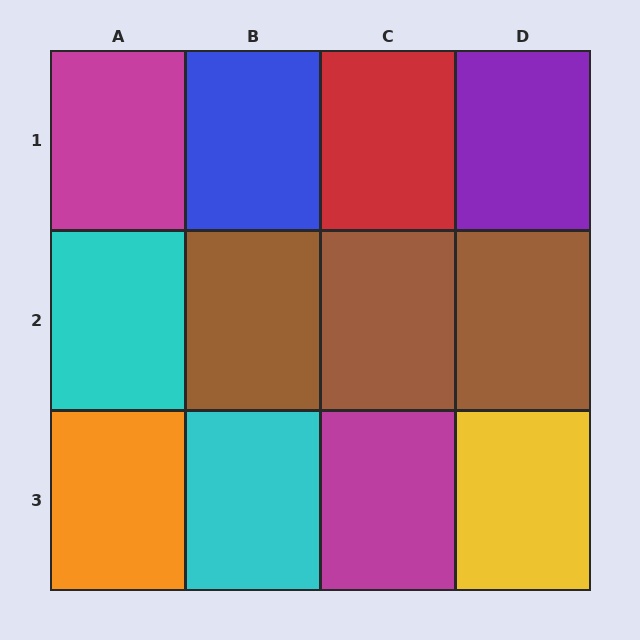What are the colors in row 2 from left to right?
Cyan, brown, brown, brown.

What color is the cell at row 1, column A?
Magenta.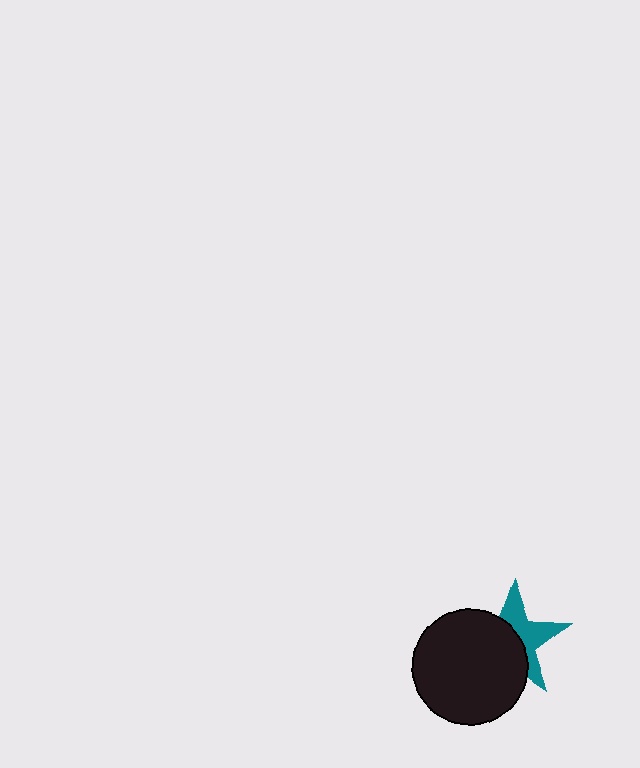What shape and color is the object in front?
The object in front is a black circle.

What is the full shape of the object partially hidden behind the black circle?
The partially hidden object is a teal star.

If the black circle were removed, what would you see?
You would see the complete teal star.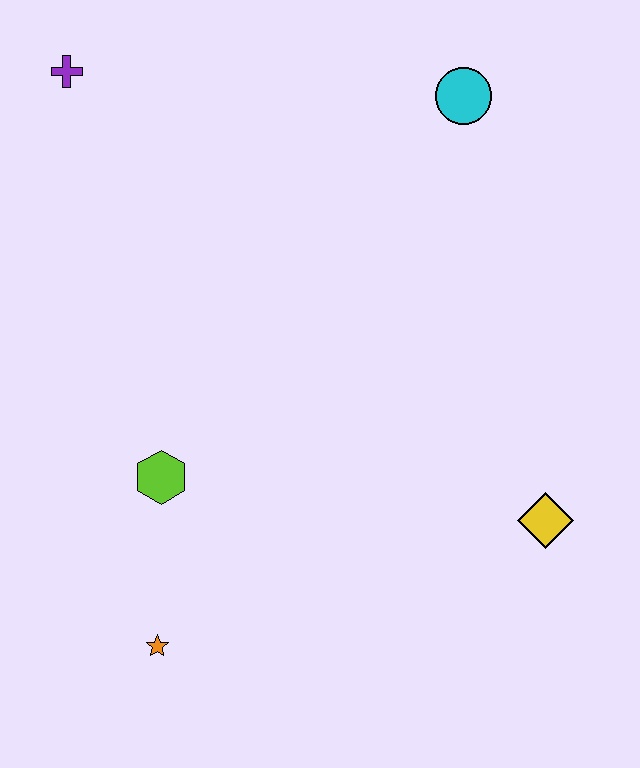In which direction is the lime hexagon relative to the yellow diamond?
The lime hexagon is to the left of the yellow diamond.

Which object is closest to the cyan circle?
The purple cross is closest to the cyan circle.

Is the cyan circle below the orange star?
No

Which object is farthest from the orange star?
The cyan circle is farthest from the orange star.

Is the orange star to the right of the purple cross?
Yes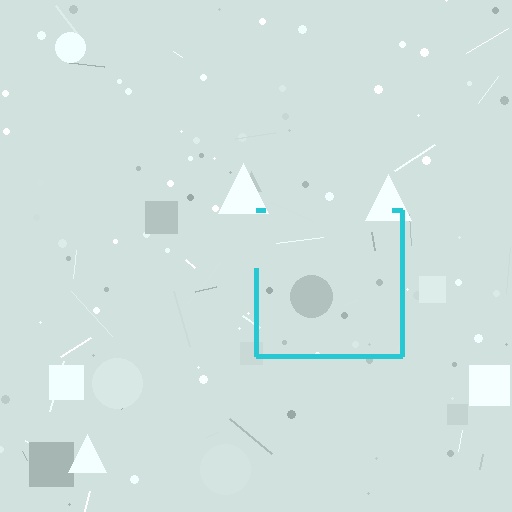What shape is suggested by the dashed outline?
The dashed outline suggests a square.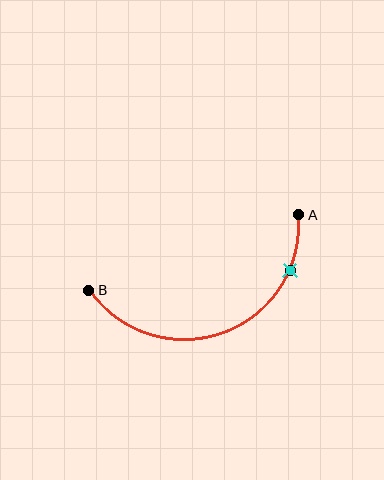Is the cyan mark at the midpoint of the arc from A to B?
No. The cyan mark lies on the arc but is closer to endpoint A. The arc midpoint would be at the point on the curve equidistant along the arc from both A and B.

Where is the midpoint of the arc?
The arc midpoint is the point on the curve farthest from the straight line joining A and B. It sits below that line.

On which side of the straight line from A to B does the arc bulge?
The arc bulges below the straight line connecting A and B.